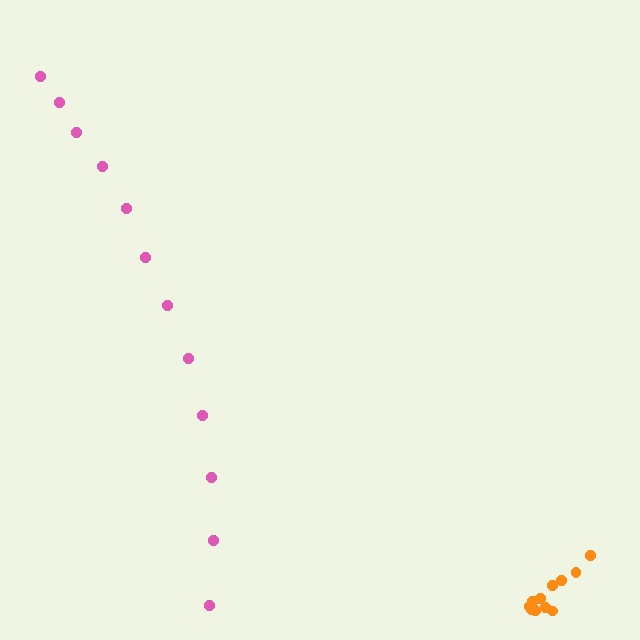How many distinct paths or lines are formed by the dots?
There are 2 distinct paths.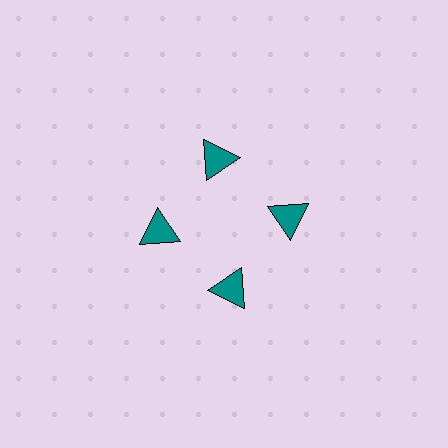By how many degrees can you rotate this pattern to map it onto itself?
The pattern maps onto itself every 90 degrees of rotation.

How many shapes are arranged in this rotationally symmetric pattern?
There are 4 shapes, arranged in 4 groups of 1.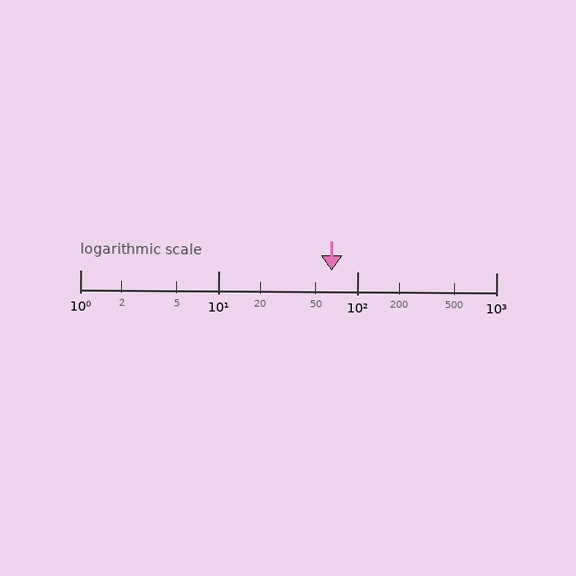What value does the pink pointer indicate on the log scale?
The pointer indicates approximately 65.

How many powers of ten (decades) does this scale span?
The scale spans 3 decades, from 1 to 1000.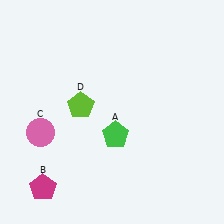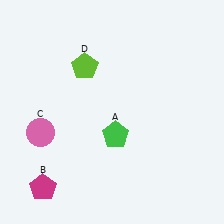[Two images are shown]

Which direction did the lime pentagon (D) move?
The lime pentagon (D) moved up.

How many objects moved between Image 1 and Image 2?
1 object moved between the two images.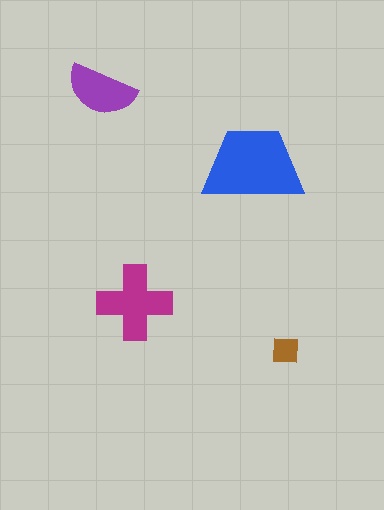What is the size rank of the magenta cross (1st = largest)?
2nd.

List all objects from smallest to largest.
The brown square, the purple semicircle, the magenta cross, the blue trapezoid.